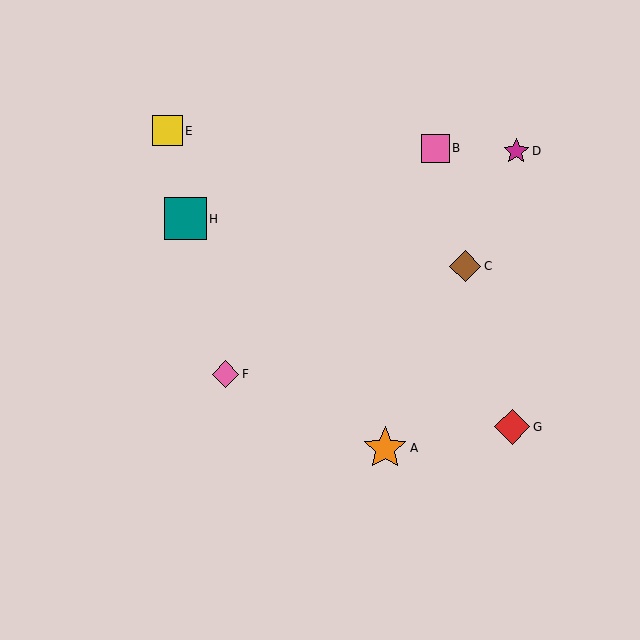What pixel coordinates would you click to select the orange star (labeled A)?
Click at (385, 448) to select the orange star A.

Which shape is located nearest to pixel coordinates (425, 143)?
The pink square (labeled B) at (436, 148) is nearest to that location.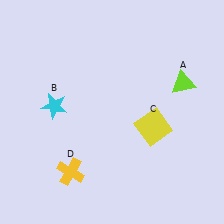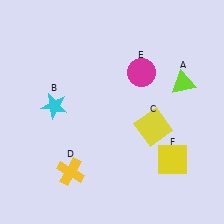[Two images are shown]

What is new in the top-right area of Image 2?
A magenta circle (E) was added in the top-right area of Image 2.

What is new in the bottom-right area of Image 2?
A yellow square (F) was added in the bottom-right area of Image 2.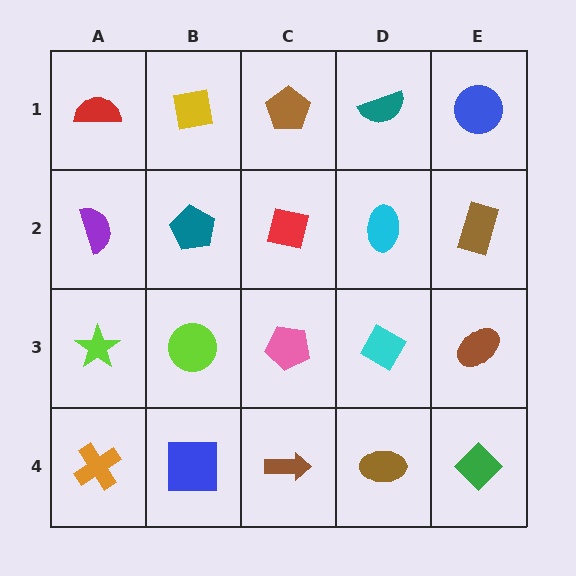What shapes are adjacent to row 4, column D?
A cyan diamond (row 3, column D), a brown arrow (row 4, column C), a green diamond (row 4, column E).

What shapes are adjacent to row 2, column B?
A yellow square (row 1, column B), a lime circle (row 3, column B), a purple semicircle (row 2, column A), a red square (row 2, column C).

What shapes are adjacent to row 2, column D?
A teal semicircle (row 1, column D), a cyan diamond (row 3, column D), a red square (row 2, column C), a brown rectangle (row 2, column E).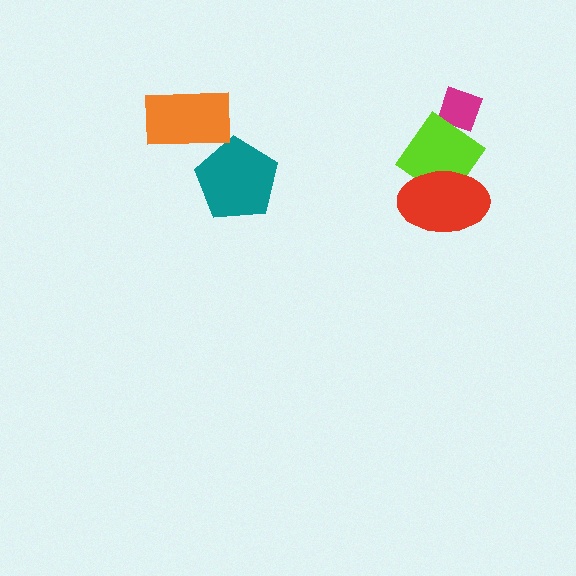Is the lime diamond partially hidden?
Yes, it is partially covered by another shape.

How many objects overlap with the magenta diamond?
1 object overlaps with the magenta diamond.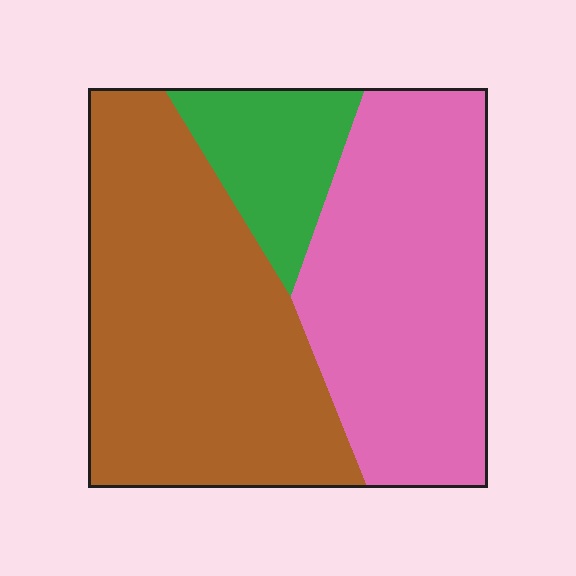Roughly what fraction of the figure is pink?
Pink takes up between a quarter and a half of the figure.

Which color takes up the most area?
Brown, at roughly 45%.